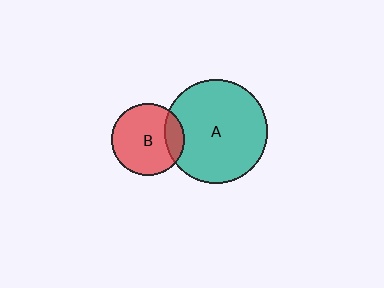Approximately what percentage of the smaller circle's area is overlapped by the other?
Approximately 15%.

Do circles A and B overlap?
Yes.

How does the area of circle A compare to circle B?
Approximately 2.0 times.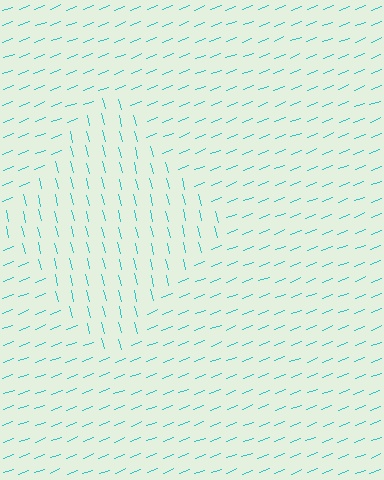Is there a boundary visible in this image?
Yes, there is a texture boundary formed by a change in line orientation.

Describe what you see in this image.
The image is filled with small cyan line segments. A diamond region in the image has lines oriented differently from the surrounding lines, creating a visible texture boundary.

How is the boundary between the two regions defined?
The boundary is defined purely by a change in line orientation (approximately 83 degrees difference). All lines are the same color and thickness.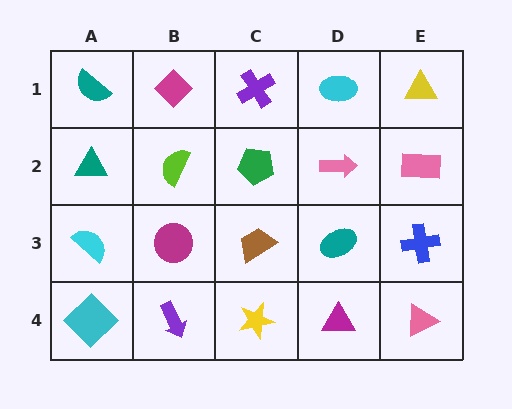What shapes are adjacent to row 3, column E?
A pink rectangle (row 2, column E), a pink triangle (row 4, column E), a teal ellipse (row 3, column D).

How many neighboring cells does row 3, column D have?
4.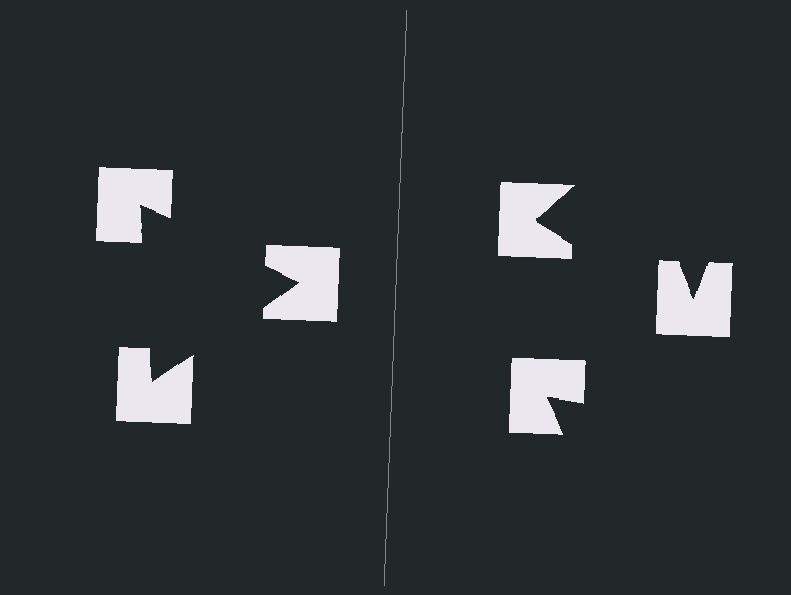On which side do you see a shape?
An illusory triangle appears on the left side. On the right side the wedge cuts are rotated, so no coherent shape forms.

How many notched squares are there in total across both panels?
6 — 3 on each side.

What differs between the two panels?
The notched squares are positioned identically on both sides; only the wedge orientations differ. On the left they align to a triangle; on the right they are misaligned.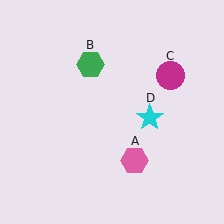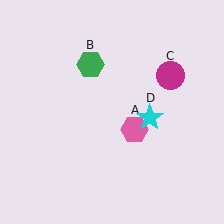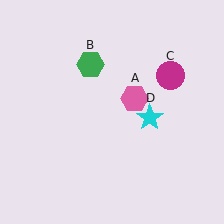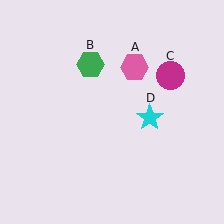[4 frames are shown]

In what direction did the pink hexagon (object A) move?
The pink hexagon (object A) moved up.